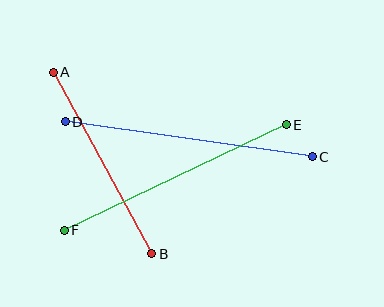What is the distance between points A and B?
The distance is approximately 207 pixels.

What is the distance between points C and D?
The distance is approximately 249 pixels.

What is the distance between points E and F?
The distance is approximately 246 pixels.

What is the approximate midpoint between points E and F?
The midpoint is at approximately (175, 178) pixels.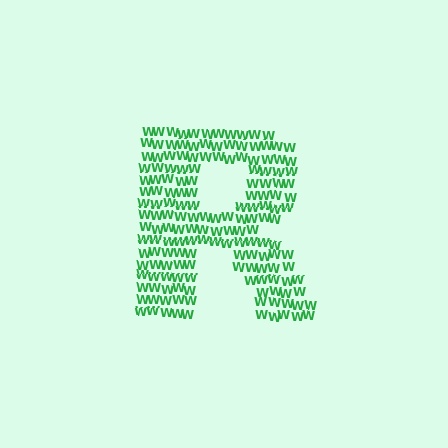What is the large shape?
The large shape is the letter R.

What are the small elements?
The small elements are letter W's.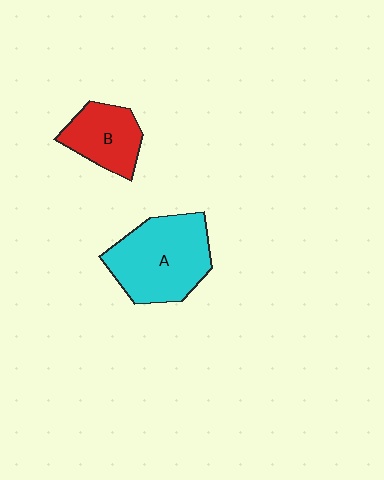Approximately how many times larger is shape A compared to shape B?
Approximately 1.7 times.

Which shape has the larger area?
Shape A (cyan).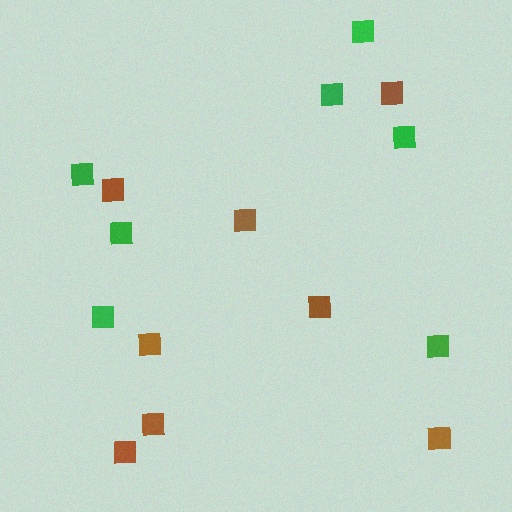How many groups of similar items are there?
There are 2 groups: one group of brown squares (8) and one group of green squares (7).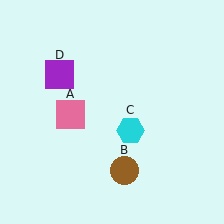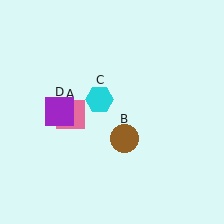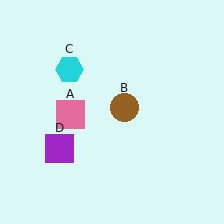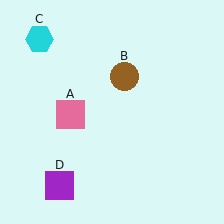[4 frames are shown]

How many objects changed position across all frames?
3 objects changed position: brown circle (object B), cyan hexagon (object C), purple square (object D).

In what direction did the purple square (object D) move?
The purple square (object D) moved down.